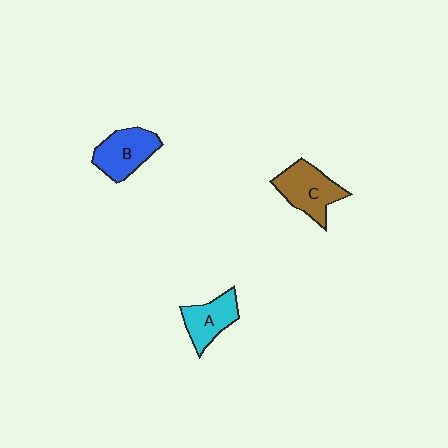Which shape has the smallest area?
Shape A (cyan).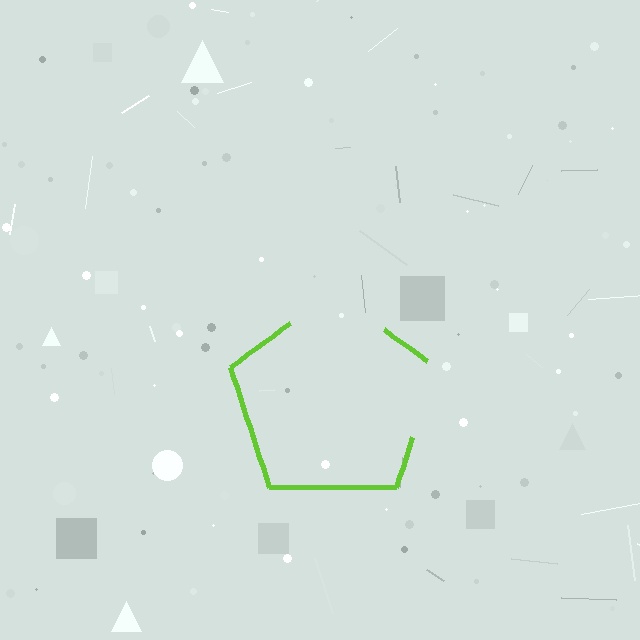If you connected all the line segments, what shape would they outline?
They would outline a pentagon.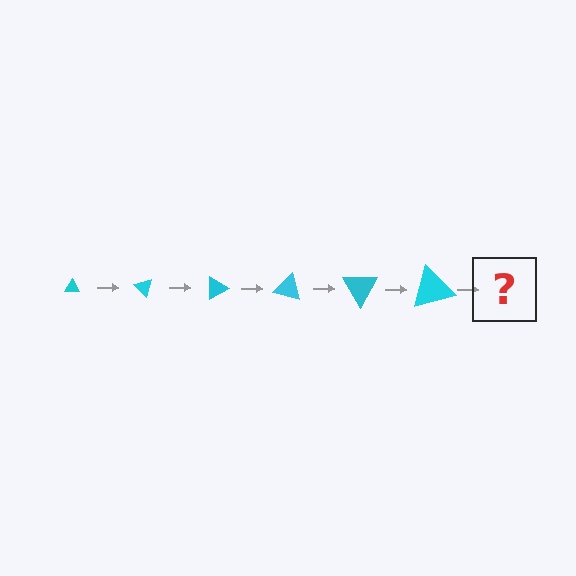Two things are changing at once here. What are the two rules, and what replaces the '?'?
The two rules are that the triangle grows larger each step and it rotates 45 degrees each step. The '?' should be a triangle, larger than the previous one and rotated 270 degrees from the start.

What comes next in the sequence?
The next element should be a triangle, larger than the previous one and rotated 270 degrees from the start.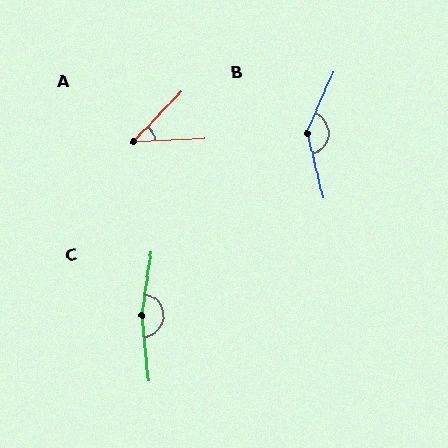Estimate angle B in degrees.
Approximately 144 degrees.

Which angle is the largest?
C, at approximately 166 degrees.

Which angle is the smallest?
A, at approximately 43 degrees.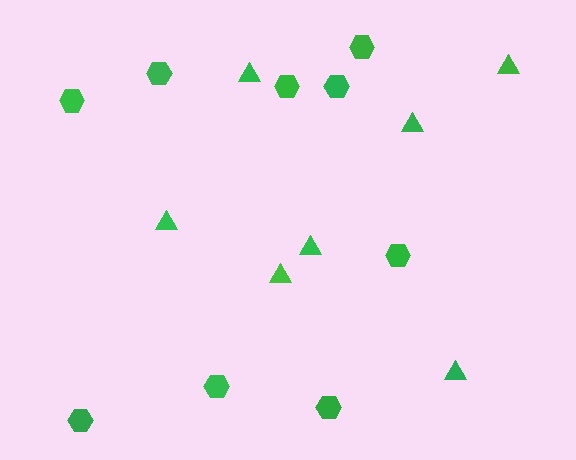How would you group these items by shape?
There are 2 groups: one group of hexagons (9) and one group of triangles (7).